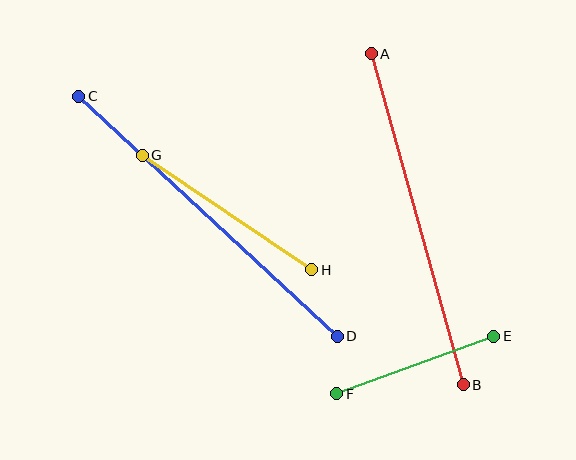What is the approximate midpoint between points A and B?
The midpoint is at approximately (417, 219) pixels.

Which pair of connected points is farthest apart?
Points C and D are farthest apart.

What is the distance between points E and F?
The distance is approximately 167 pixels.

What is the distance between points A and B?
The distance is approximately 343 pixels.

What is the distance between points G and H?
The distance is approximately 204 pixels.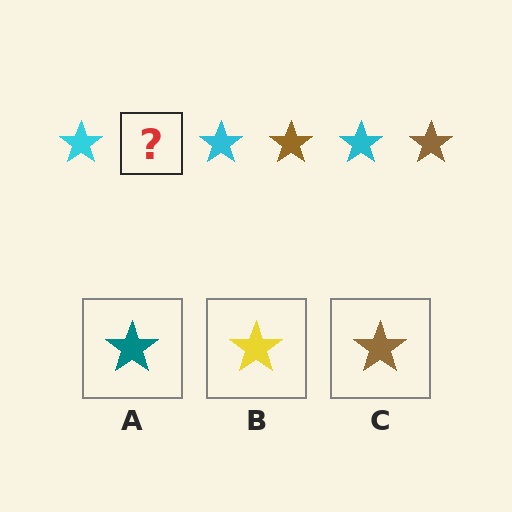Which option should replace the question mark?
Option C.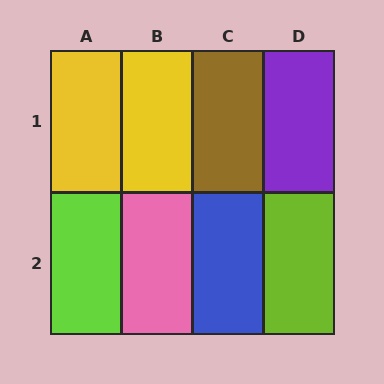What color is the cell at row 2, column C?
Blue.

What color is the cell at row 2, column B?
Pink.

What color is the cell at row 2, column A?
Lime.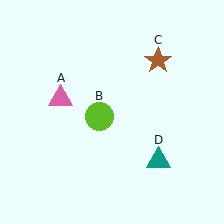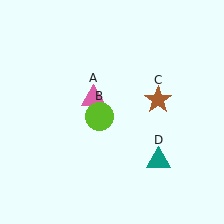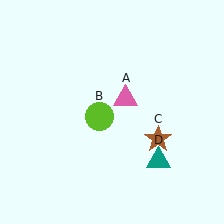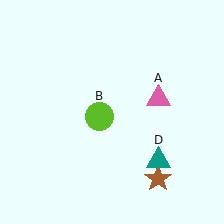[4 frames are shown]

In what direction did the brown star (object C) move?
The brown star (object C) moved down.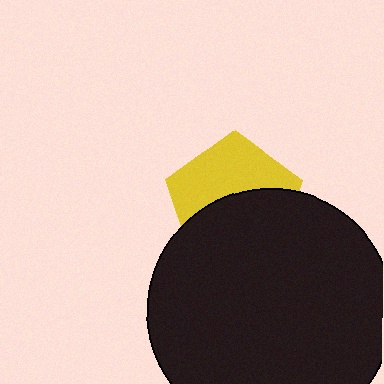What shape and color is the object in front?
The object in front is a black circle.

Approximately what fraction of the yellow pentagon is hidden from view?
Roughly 52% of the yellow pentagon is hidden behind the black circle.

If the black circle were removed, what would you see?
You would see the complete yellow pentagon.